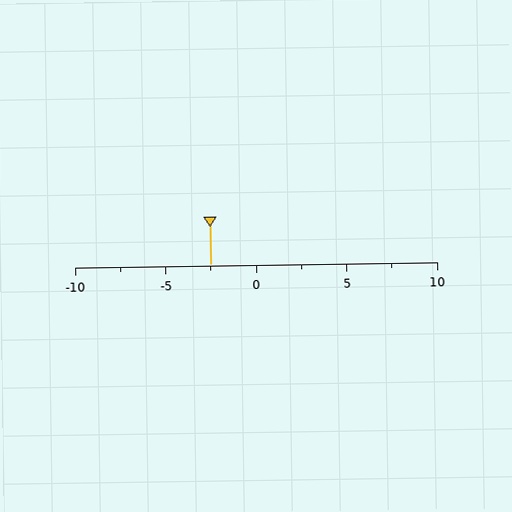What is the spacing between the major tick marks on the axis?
The major ticks are spaced 5 apart.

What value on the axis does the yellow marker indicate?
The marker indicates approximately -2.5.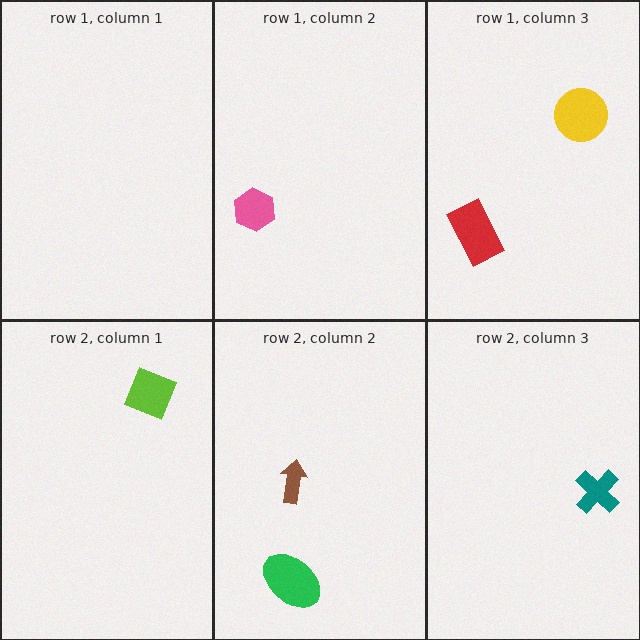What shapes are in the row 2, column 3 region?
The teal cross.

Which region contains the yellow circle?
The row 1, column 3 region.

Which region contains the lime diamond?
The row 2, column 1 region.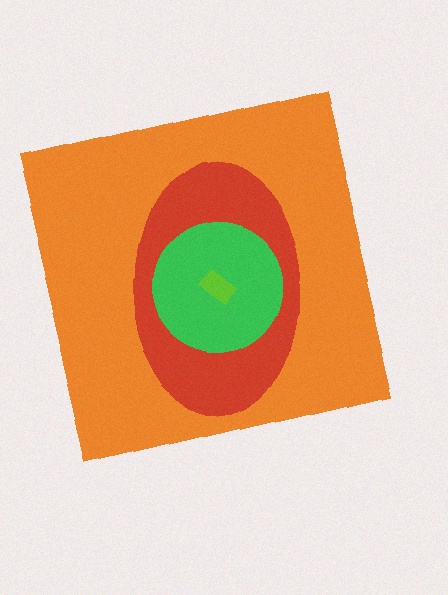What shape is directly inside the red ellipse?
The green circle.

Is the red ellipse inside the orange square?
Yes.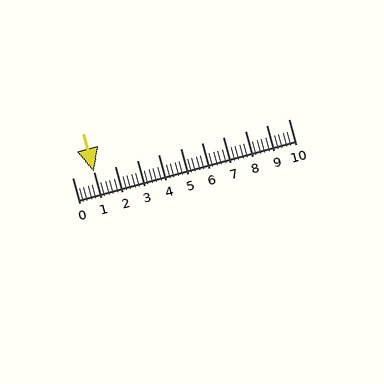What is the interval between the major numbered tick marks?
The major tick marks are spaced 1 units apart.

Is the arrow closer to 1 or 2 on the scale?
The arrow is closer to 1.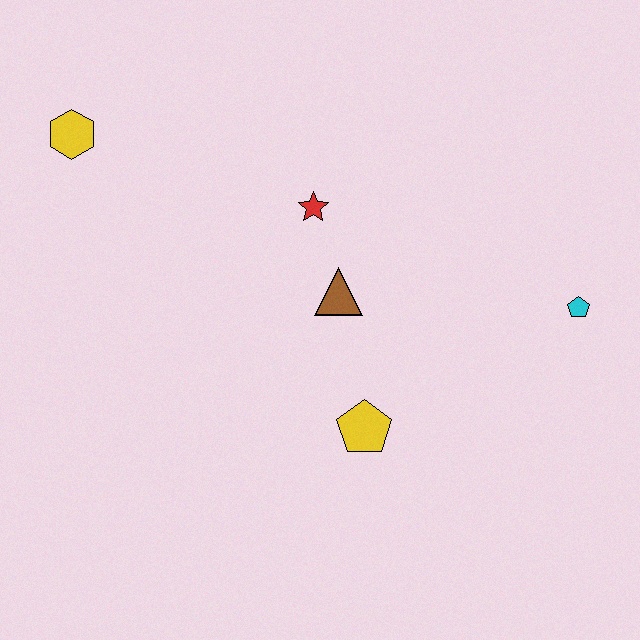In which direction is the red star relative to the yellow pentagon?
The red star is above the yellow pentagon.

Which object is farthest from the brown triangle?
The yellow hexagon is farthest from the brown triangle.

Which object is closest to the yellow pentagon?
The brown triangle is closest to the yellow pentagon.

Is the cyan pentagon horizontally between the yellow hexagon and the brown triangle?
No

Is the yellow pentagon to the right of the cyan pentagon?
No